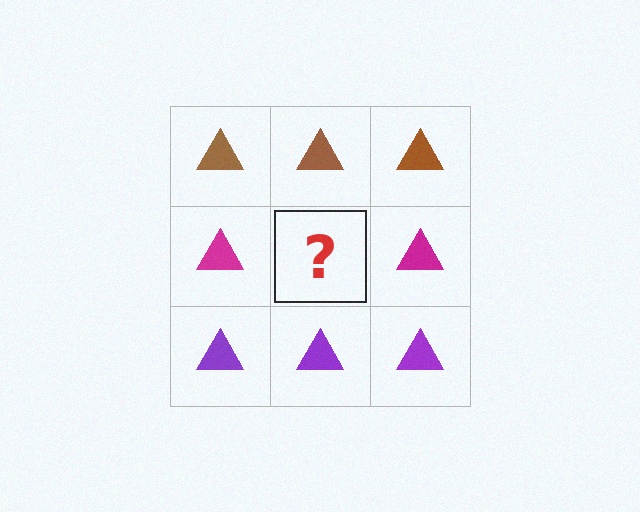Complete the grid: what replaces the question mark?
The question mark should be replaced with a magenta triangle.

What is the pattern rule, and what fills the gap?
The rule is that each row has a consistent color. The gap should be filled with a magenta triangle.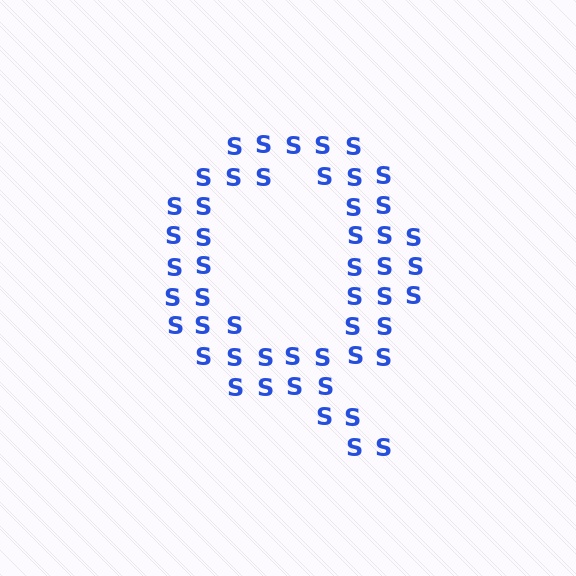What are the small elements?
The small elements are letter S's.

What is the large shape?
The large shape is the letter Q.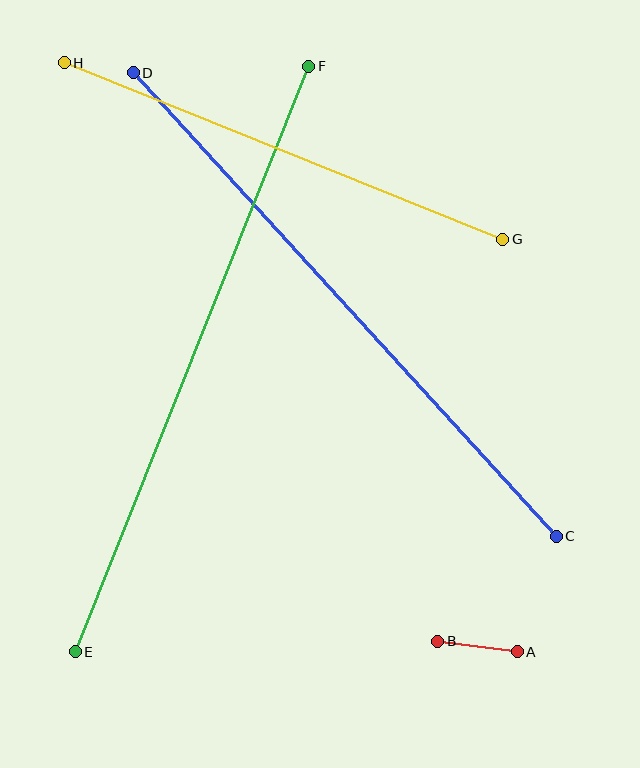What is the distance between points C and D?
The distance is approximately 628 pixels.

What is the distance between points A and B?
The distance is approximately 81 pixels.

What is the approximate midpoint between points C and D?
The midpoint is at approximately (345, 304) pixels.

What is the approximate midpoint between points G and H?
The midpoint is at approximately (284, 151) pixels.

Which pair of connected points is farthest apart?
Points E and F are farthest apart.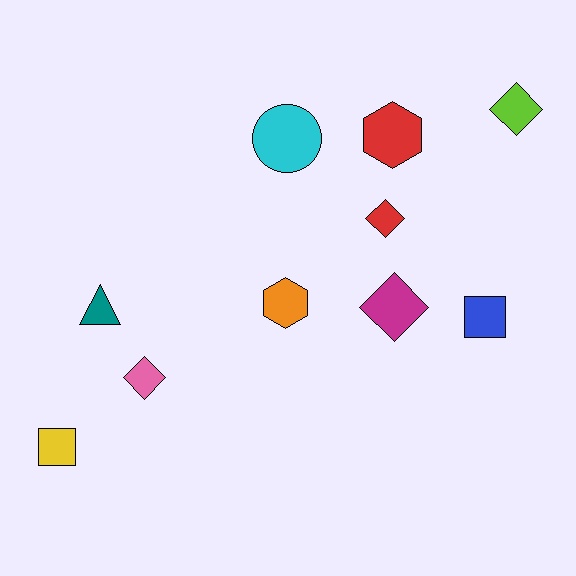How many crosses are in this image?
There are no crosses.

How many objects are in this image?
There are 10 objects.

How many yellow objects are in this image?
There is 1 yellow object.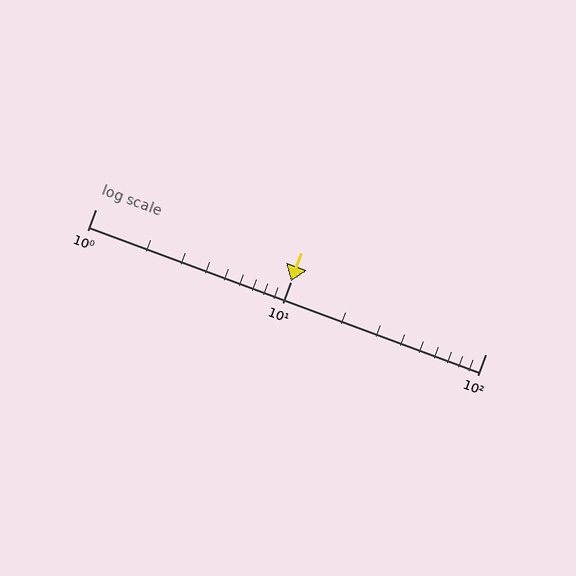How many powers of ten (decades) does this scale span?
The scale spans 2 decades, from 1 to 100.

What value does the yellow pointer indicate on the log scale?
The pointer indicates approximately 10.